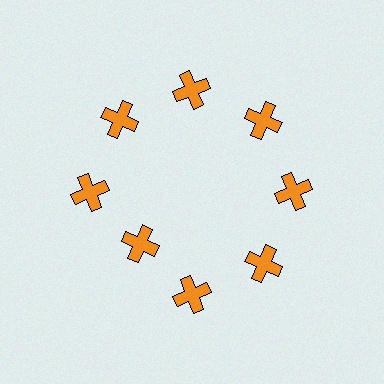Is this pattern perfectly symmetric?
No. The 8 orange crosses are arranged in a ring, but one element near the 8 o'clock position is pulled inward toward the center, breaking the 8-fold rotational symmetry.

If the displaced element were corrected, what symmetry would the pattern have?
It would have 8-fold rotational symmetry — the pattern would map onto itself every 45 degrees.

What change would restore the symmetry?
The symmetry would be restored by moving it outward, back onto the ring so that all 8 crosses sit at equal angles and equal distance from the center.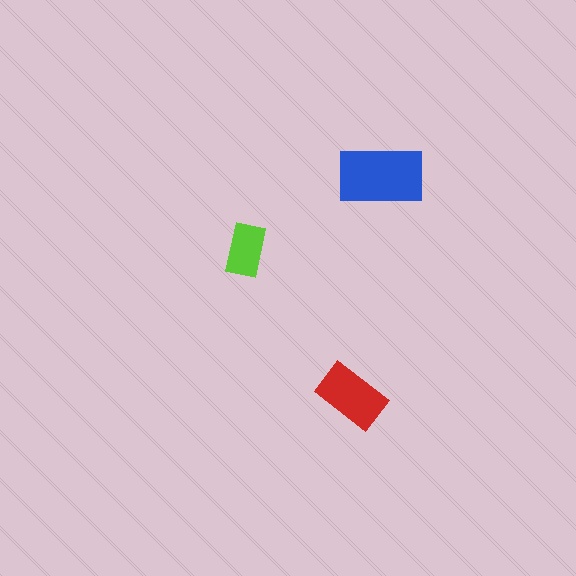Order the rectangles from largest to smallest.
the blue one, the red one, the lime one.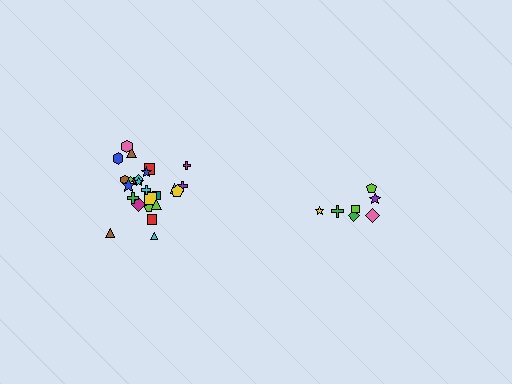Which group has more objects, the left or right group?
The left group.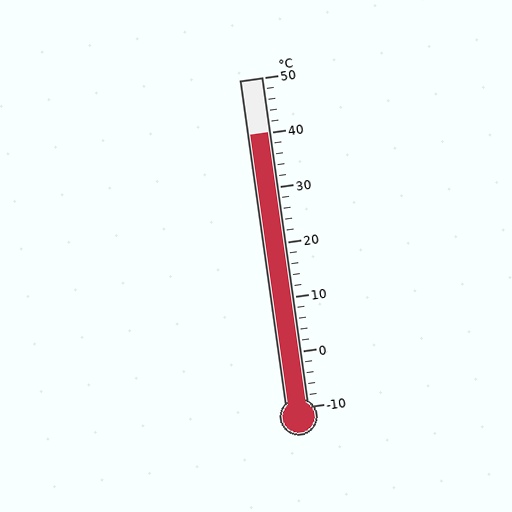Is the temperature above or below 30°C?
The temperature is above 30°C.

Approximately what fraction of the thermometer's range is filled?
The thermometer is filled to approximately 85% of its range.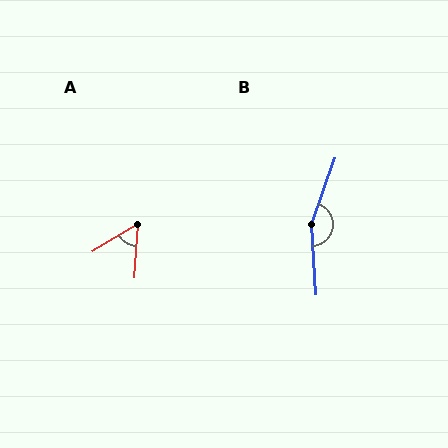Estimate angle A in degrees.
Approximately 55 degrees.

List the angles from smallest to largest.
A (55°), B (157°).